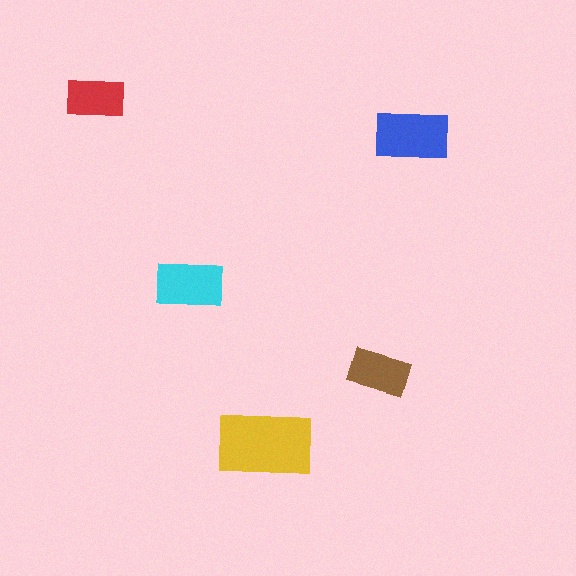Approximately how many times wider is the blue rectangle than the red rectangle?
About 1.5 times wider.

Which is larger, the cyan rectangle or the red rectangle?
The cyan one.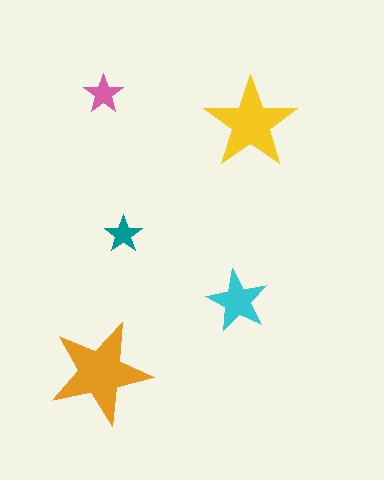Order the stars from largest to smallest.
the orange one, the yellow one, the cyan one, the pink one, the teal one.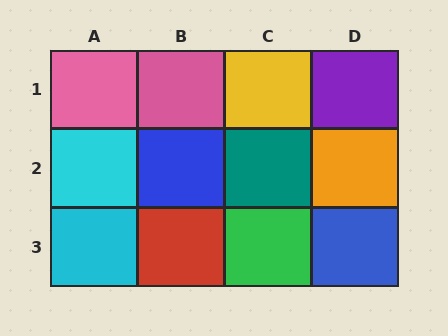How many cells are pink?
2 cells are pink.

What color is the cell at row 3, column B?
Red.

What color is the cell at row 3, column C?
Green.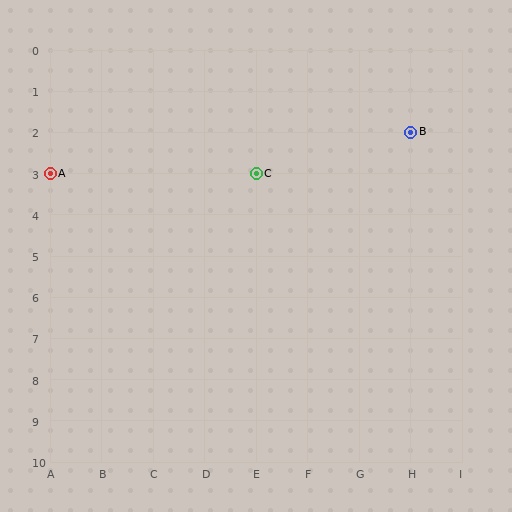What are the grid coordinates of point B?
Point B is at grid coordinates (H, 2).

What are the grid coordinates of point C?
Point C is at grid coordinates (E, 3).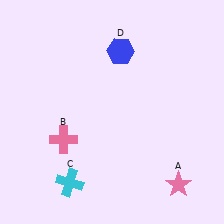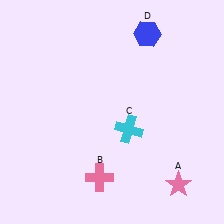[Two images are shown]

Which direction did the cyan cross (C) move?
The cyan cross (C) moved right.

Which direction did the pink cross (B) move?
The pink cross (B) moved down.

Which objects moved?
The objects that moved are: the pink cross (B), the cyan cross (C), the blue hexagon (D).